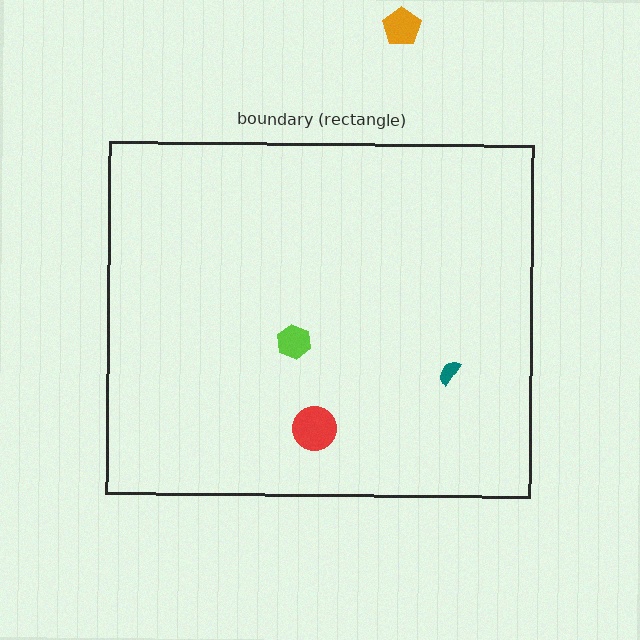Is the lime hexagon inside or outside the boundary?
Inside.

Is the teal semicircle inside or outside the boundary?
Inside.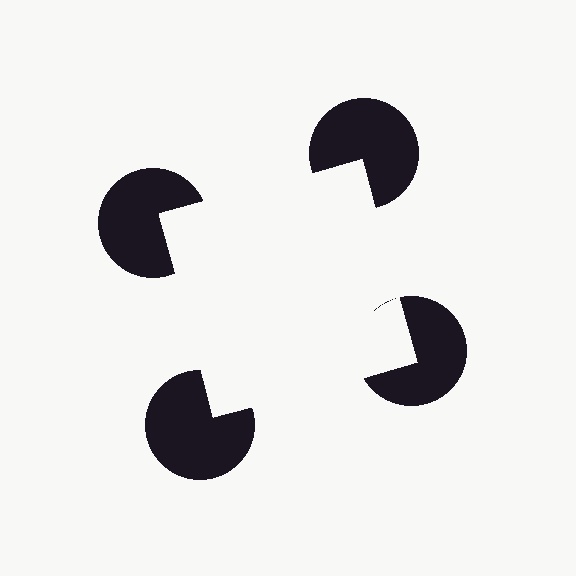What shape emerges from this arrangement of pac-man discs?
An illusory square — its edges are inferred from the aligned wedge cuts in the pac-man discs, not physically drawn.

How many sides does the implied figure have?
4 sides.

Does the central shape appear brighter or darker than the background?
It typically appears slightly brighter than the background, even though no actual brightness change is drawn.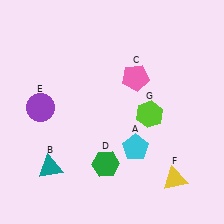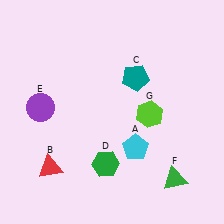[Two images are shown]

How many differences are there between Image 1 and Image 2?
There are 3 differences between the two images.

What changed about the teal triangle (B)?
In Image 1, B is teal. In Image 2, it changed to red.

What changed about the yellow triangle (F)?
In Image 1, F is yellow. In Image 2, it changed to green.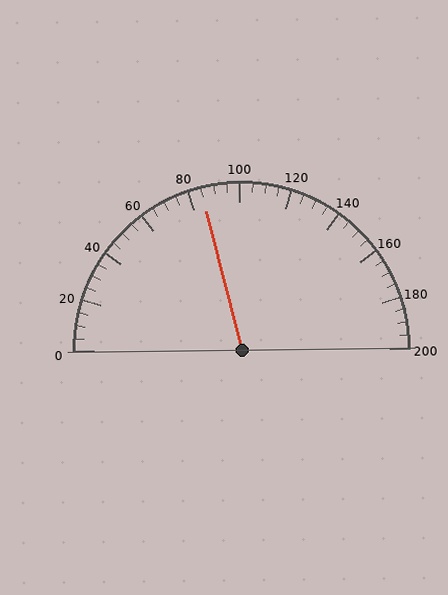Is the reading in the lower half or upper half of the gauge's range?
The reading is in the lower half of the range (0 to 200).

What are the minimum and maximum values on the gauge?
The gauge ranges from 0 to 200.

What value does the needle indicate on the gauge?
The needle indicates approximately 85.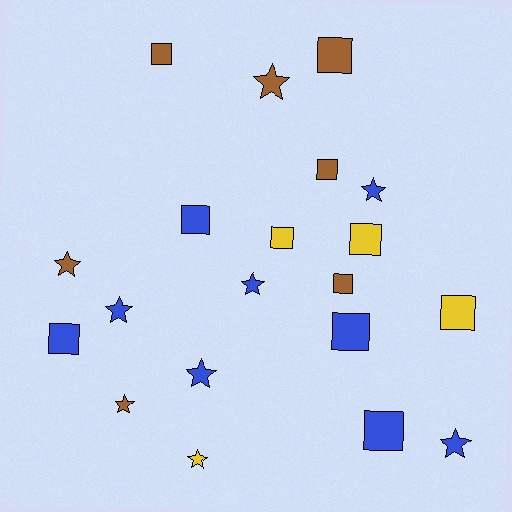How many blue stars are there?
There are 5 blue stars.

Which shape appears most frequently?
Square, with 11 objects.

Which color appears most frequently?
Blue, with 9 objects.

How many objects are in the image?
There are 20 objects.